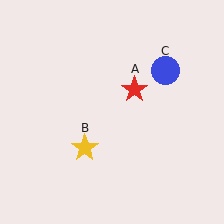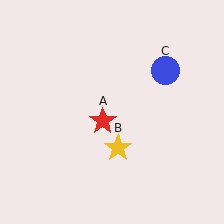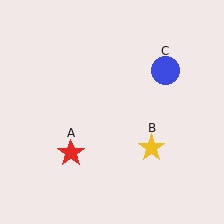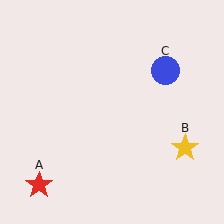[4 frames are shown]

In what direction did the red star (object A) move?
The red star (object A) moved down and to the left.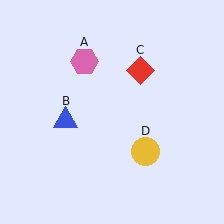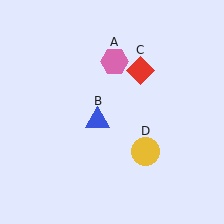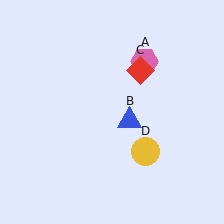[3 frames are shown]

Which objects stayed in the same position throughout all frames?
Red diamond (object C) and yellow circle (object D) remained stationary.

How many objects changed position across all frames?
2 objects changed position: pink hexagon (object A), blue triangle (object B).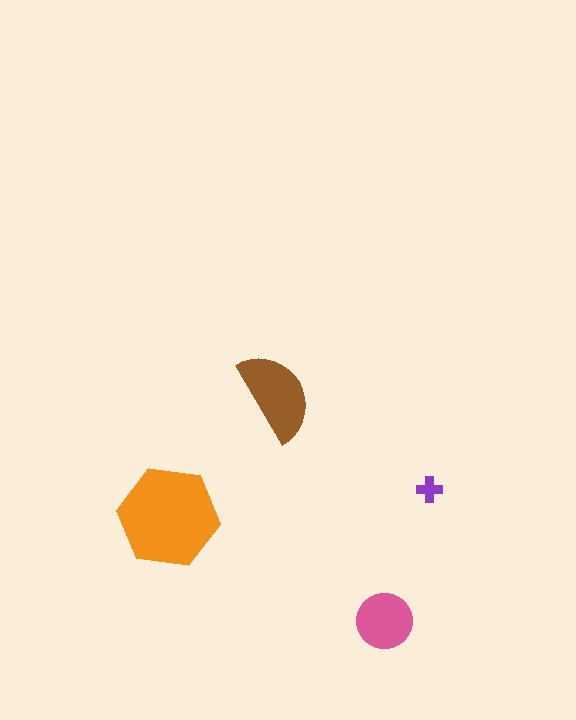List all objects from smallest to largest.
The purple cross, the pink circle, the brown semicircle, the orange hexagon.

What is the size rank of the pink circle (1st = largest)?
3rd.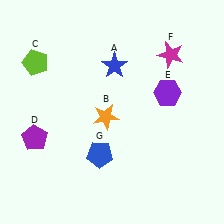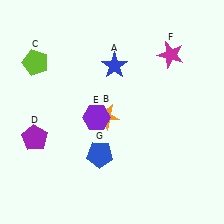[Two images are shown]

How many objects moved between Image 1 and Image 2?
1 object moved between the two images.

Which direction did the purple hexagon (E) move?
The purple hexagon (E) moved left.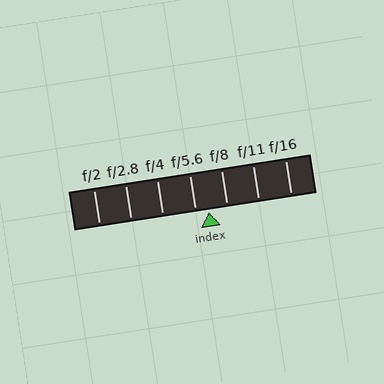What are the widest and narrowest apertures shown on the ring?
The widest aperture shown is f/2 and the narrowest is f/16.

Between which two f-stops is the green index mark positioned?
The index mark is between f/5.6 and f/8.